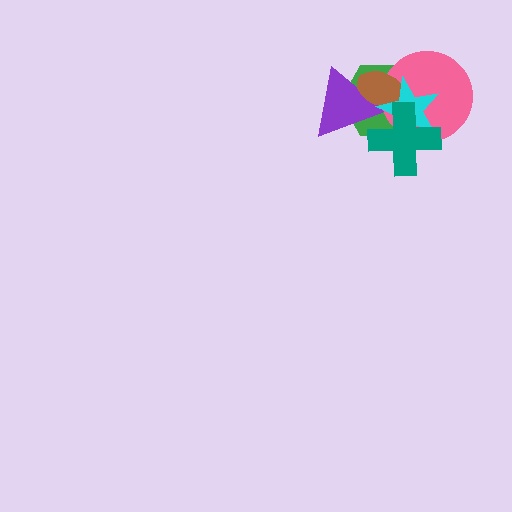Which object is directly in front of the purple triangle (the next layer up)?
The brown ellipse is directly in front of the purple triangle.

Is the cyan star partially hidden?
Yes, it is partially covered by another shape.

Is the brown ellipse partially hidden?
Yes, it is partially covered by another shape.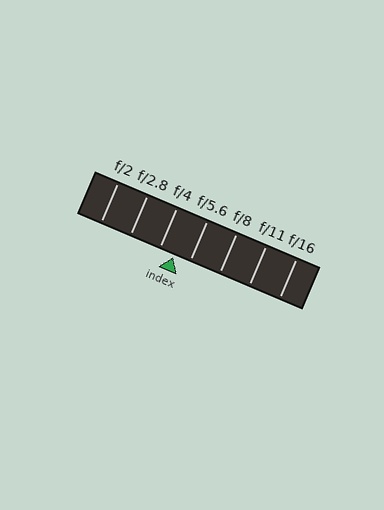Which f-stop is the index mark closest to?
The index mark is closest to f/4.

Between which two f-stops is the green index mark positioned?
The index mark is between f/4 and f/5.6.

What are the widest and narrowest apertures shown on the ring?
The widest aperture shown is f/2 and the narrowest is f/16.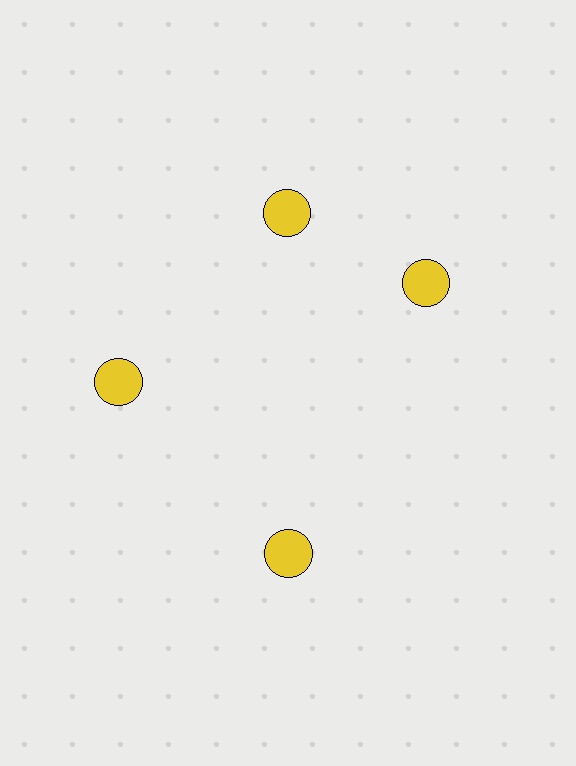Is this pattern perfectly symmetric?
No. The 4 yellow circles are arranged in a ring, but one element near the 3 o'clock position is rotated out of alignment along the ring, breaking the 4-fold rotational symmetry.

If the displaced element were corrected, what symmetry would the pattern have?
It would have 4-fold rotational symmetry — the pattern would map onto itself every 90 degrees.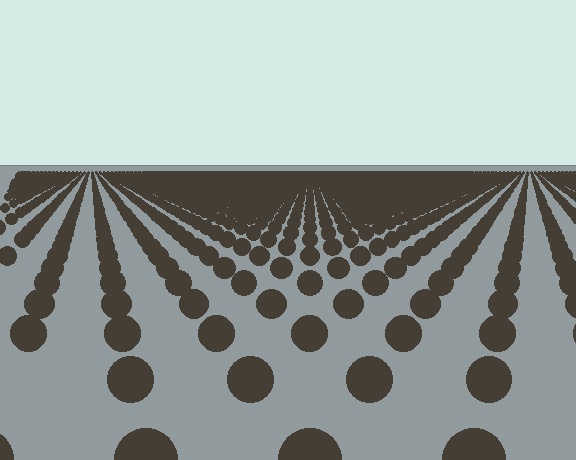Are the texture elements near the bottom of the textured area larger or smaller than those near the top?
Larger. Near the bottom, elements are closer to the viewer and appear at a bigger on-screen size.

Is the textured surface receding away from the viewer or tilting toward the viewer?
The surface is receding away from the viewer. Texture elements get smaller and denser toward the top.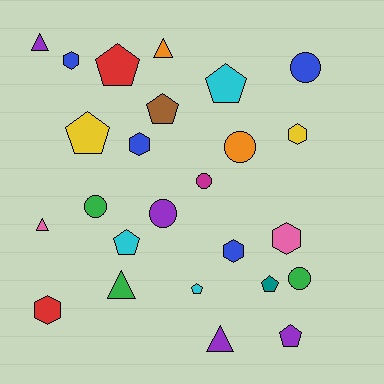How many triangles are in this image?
There are 5 triangles.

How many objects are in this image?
There are 25 objects.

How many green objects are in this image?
There are 3 green objects.